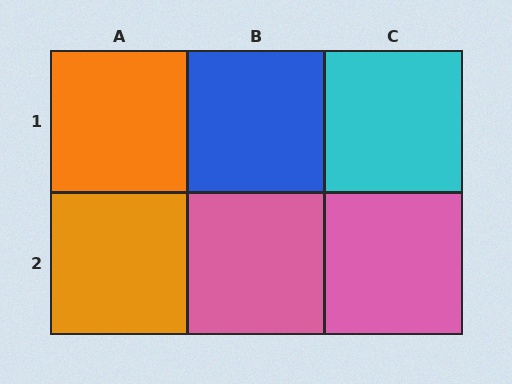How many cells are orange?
2 cells are orange.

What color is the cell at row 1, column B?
Blue.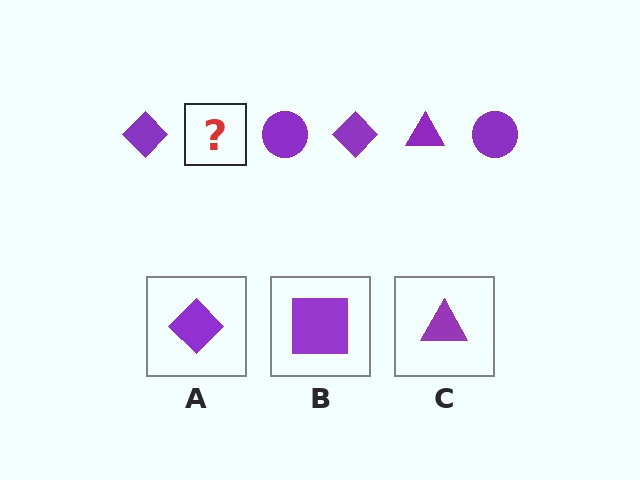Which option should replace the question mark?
Option C.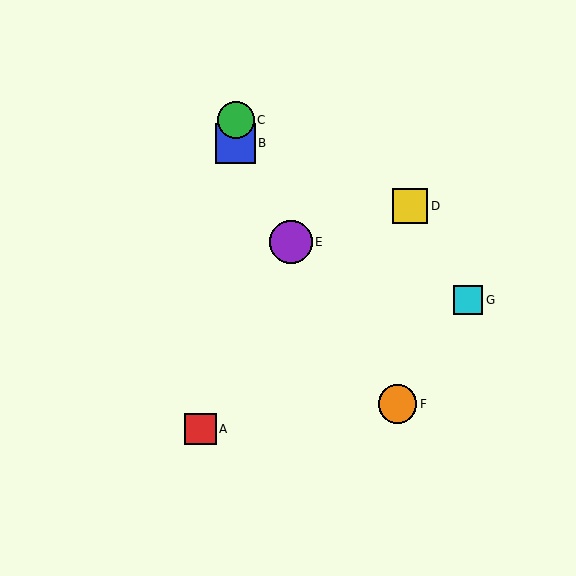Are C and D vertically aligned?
No, C is at x≈236 and D is at x≈410.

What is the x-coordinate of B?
Object B is at x≈236.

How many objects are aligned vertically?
2 objects (B, C) are aligned vertically.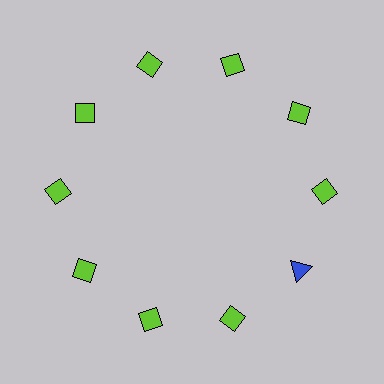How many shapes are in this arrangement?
There are 10 shapes arranged in a ring pattern.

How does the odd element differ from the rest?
It differs in both color (blue instead of lime) and shape (triangle instead of diamond).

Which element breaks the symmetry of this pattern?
The blue triangle at roughly the 4 o'clock position breaks the symmetry. All other shapes are lime diamonds.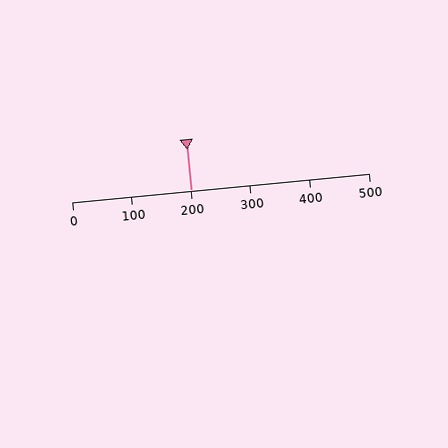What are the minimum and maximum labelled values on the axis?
The axis runs from 0 to 500.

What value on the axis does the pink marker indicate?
The marker indicates approximately 200.